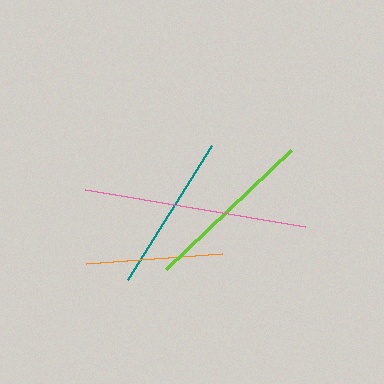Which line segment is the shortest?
The orange line is the shortest at approximately 137 pixels.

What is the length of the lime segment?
The lime segment is approximately 172 pixels long.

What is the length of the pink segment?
The pink segment is approximately 222 pixels long.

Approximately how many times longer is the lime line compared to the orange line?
The lime line is approximately 1.3 times the length of the orange line.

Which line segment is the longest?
The pink line is the longest at approximately 222 pixels.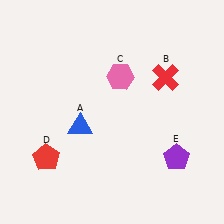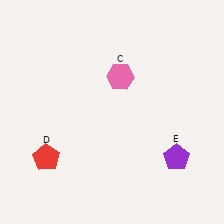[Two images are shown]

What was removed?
The red cross (B), the blue triangle (A) were removed in Image 2.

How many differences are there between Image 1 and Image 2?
There are 2 differences between the two images.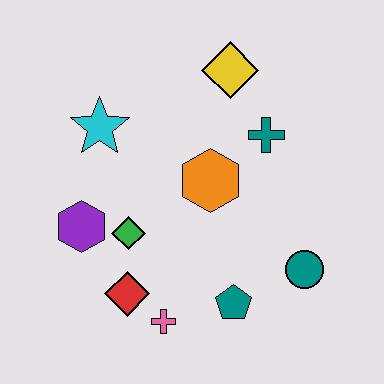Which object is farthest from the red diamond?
The yellow diamond is farthest from the red diamond.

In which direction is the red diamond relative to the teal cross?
The red diamond is below the teal cross.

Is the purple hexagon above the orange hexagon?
No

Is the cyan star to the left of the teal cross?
Yes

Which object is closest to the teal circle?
The teal pentagon is closest to the teal circle.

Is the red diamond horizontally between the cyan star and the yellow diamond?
Yes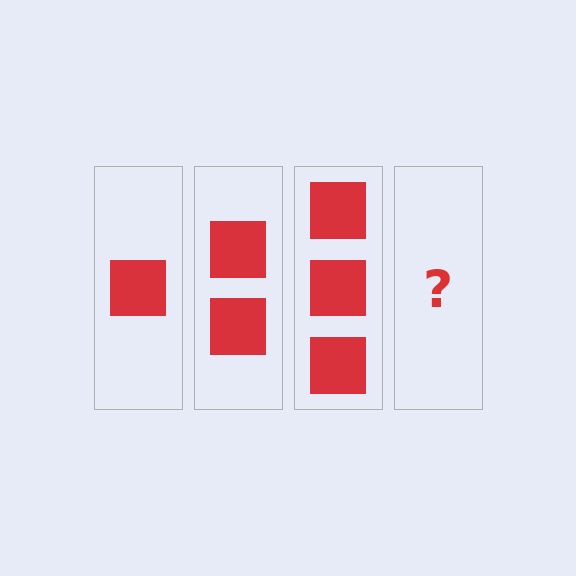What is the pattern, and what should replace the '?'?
The pattern is that each step adds one more square. The '?' should be 4 squares.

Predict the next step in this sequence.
The next step is 4 squares.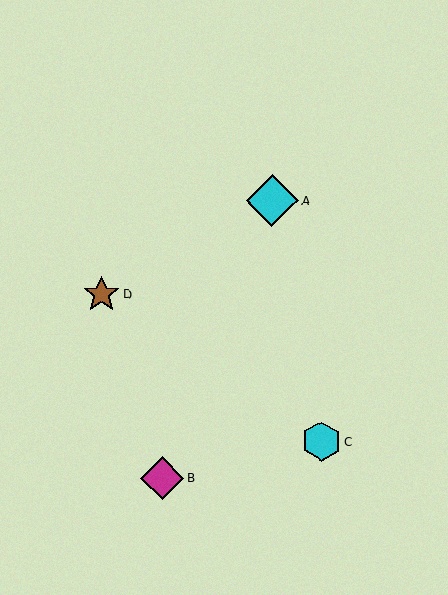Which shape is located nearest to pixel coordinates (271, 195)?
The cyan diamond (labeled A) at (272, 201) is nearest to that location.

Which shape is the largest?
The cyan diamond (labeled A) is the largest.